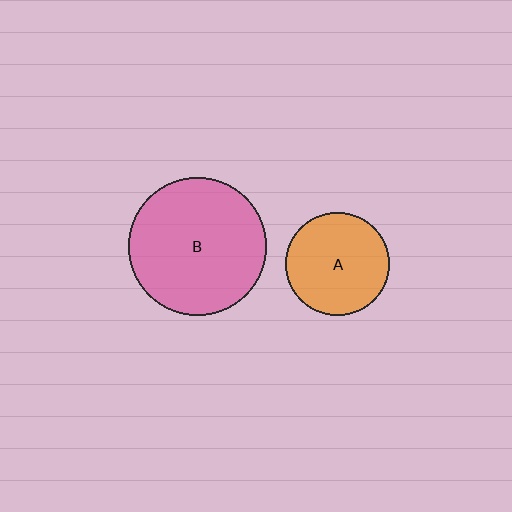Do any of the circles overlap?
No, none of the circles overlap.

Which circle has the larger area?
Circle B (pink).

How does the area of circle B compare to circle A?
Approximately 1.8 times.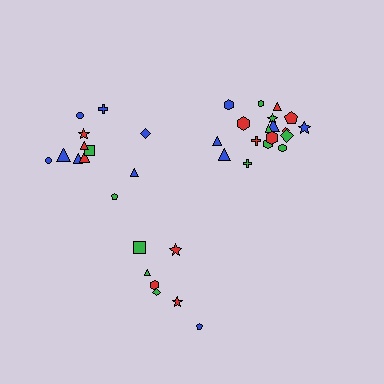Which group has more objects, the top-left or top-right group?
The top-right group.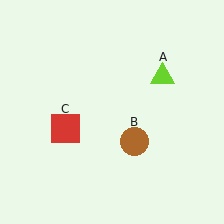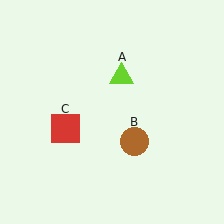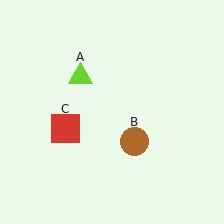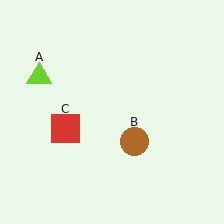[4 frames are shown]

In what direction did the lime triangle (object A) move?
The lime triangle (object A) moved left.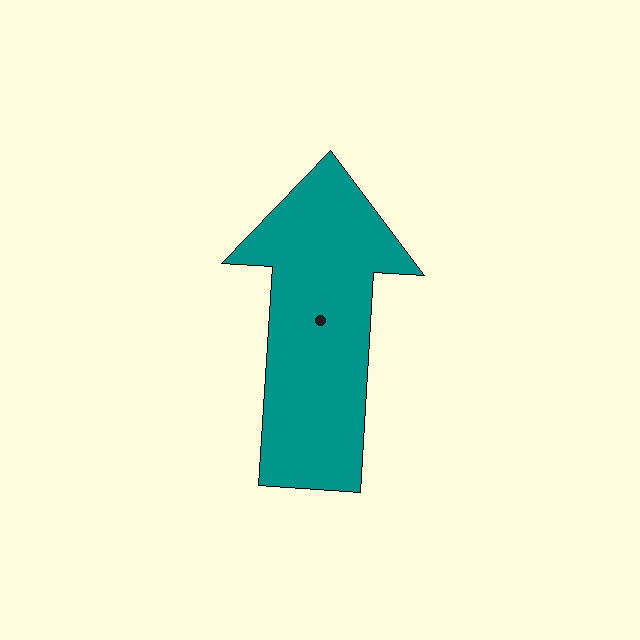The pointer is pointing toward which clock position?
Roughly 12 o'clock.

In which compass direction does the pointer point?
North.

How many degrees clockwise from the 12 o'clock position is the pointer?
Approximately 4 degrees.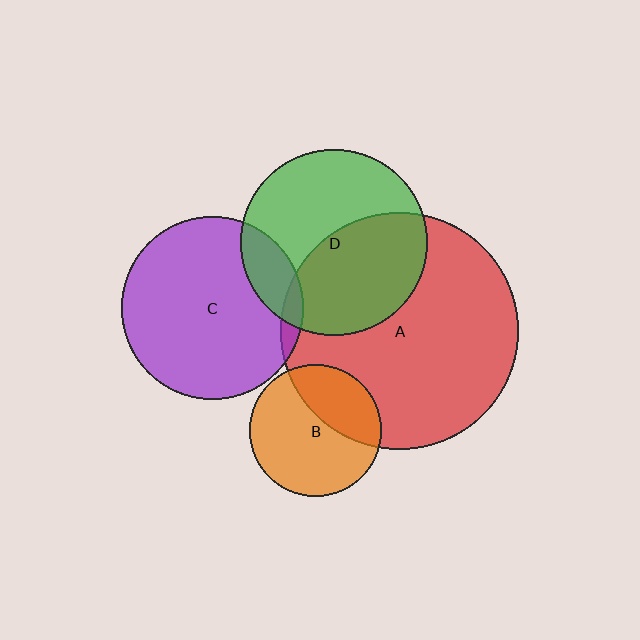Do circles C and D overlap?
Yes.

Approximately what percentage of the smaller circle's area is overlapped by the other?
Approximately 15%.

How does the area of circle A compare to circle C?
Approximately 1.7 times.